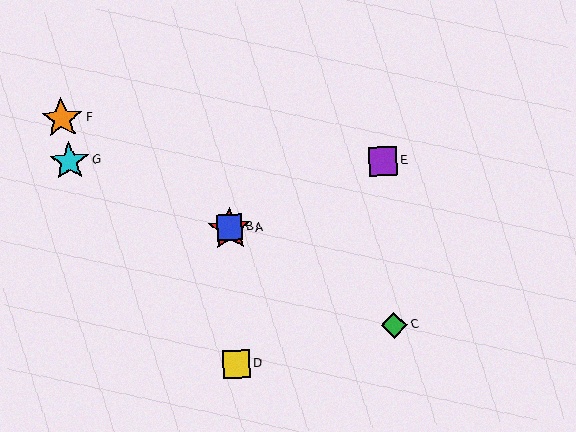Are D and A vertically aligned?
Yes, both are at x≈237.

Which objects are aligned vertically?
Objects A, B, D are aligned vertically.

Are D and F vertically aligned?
No, D is at x≈237 and F is at x≈62.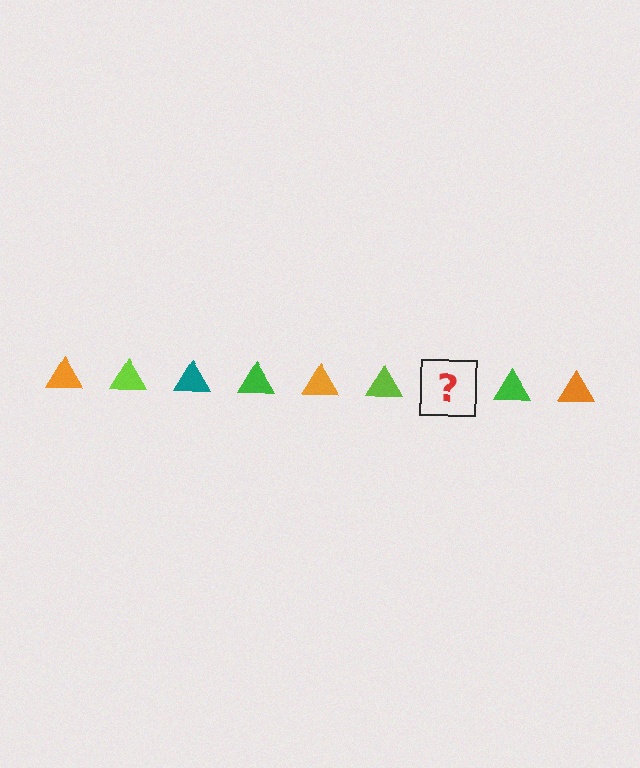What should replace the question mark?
The question mark should be replaced with a teal triangle.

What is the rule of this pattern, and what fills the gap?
The rule is that the pattern cycles through orange, lime, teal, green triangles. The gap should be filled with a teal triangle.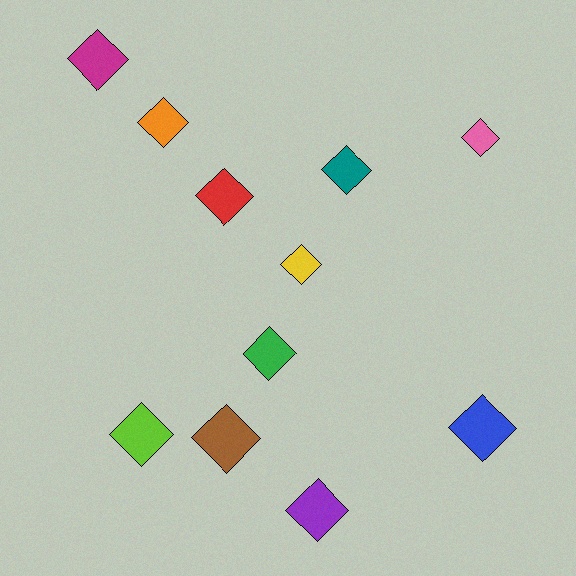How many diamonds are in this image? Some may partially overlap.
There are 11 diamonds.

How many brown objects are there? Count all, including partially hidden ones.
There is 1 brown object.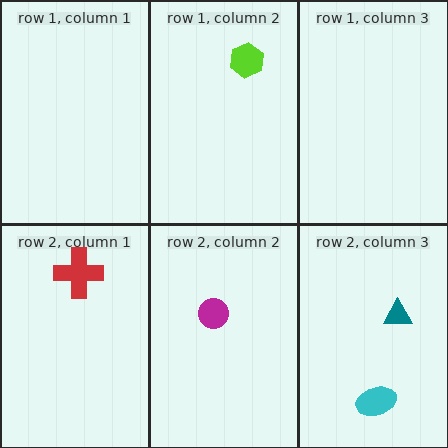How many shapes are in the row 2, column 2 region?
1.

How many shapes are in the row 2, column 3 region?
2.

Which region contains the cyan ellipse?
The row 2, column 3 region.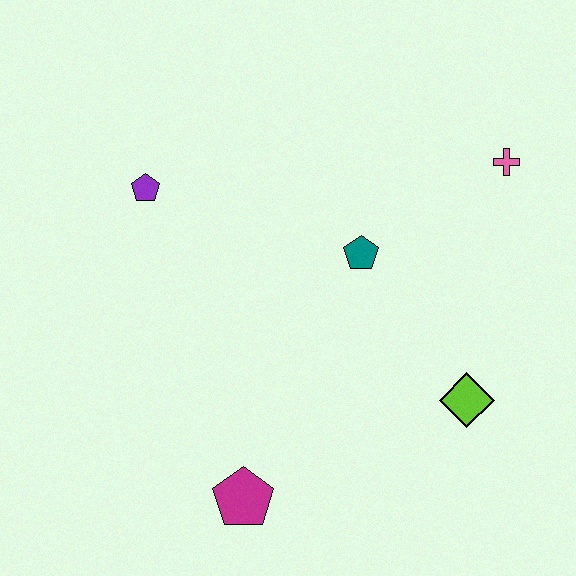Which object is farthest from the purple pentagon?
The lime diamond is farthest from the purple pentagon.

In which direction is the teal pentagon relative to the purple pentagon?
The teal pentagon is to the right of the purple pentagon.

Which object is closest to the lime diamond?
The teal pentagon is closest to the lime diamond.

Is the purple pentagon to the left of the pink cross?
Yes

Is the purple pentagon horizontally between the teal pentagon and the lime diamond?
No